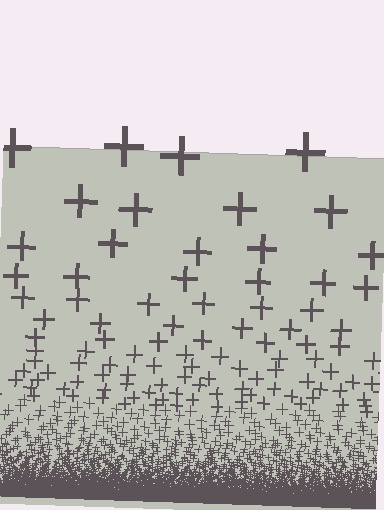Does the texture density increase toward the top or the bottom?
Density increases toward the bottom.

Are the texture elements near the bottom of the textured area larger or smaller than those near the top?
Smaller. The gradient is inverted — elements near the bottom are smaller and denser.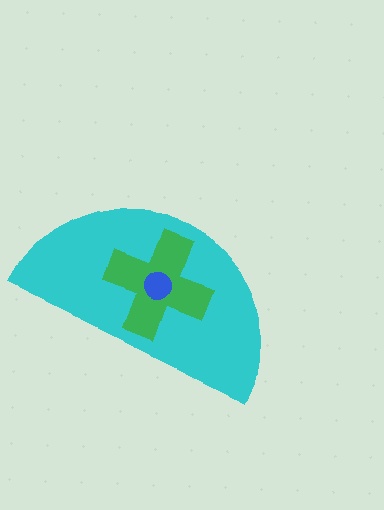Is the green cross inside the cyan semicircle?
Yes.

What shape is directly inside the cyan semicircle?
The green cross.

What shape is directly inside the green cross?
The blue circle.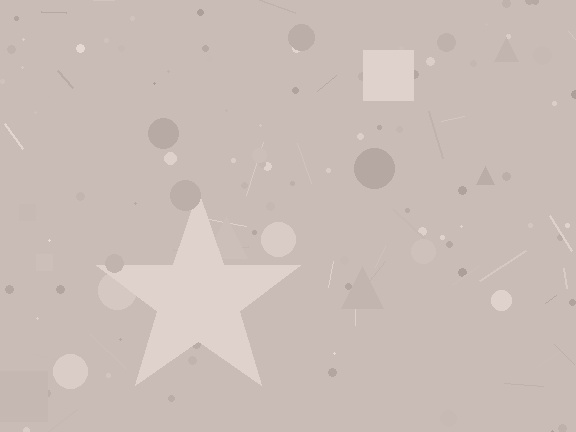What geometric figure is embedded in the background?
A star is embedded in the background.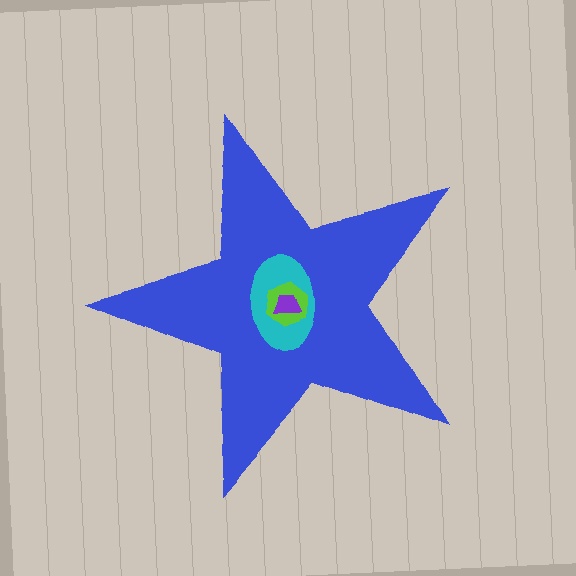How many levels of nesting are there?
4.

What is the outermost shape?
The blue star.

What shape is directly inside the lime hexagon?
The purple trapezoid.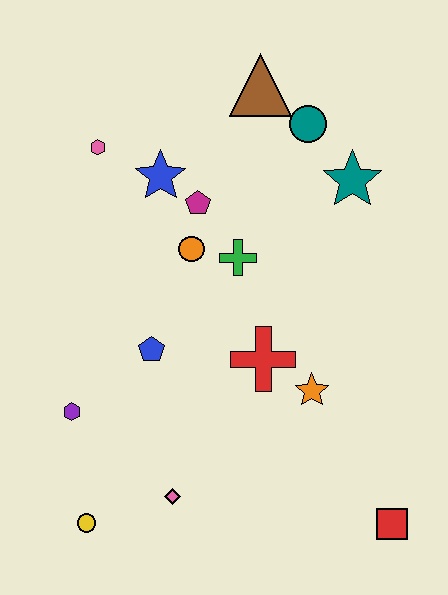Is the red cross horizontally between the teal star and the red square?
No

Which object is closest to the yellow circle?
The pink diamond is closest to the yellow circle.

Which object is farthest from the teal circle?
The yellow circle is farthest from the teal circle.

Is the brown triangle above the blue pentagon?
Yes